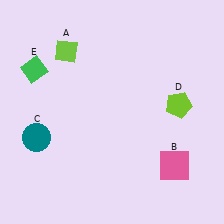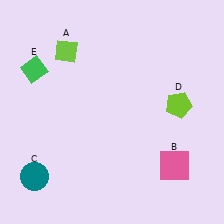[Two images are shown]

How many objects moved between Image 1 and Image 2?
1 object moved between the two images.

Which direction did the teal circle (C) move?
The teal circle (C) moved down.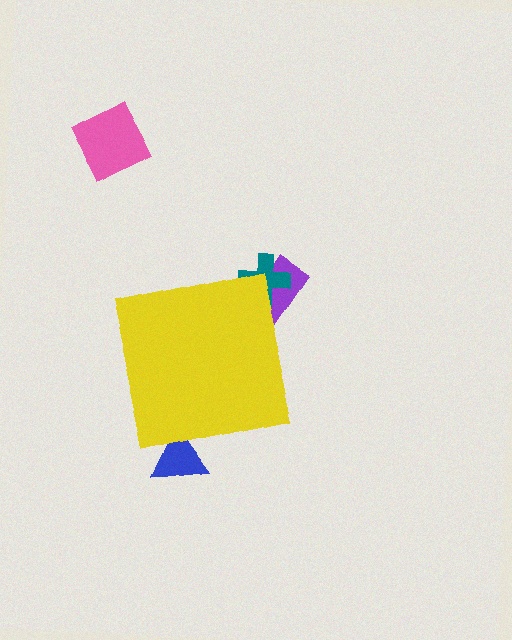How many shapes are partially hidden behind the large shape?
3 shapes are partially hidden.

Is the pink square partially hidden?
No, the pink square is fully visible.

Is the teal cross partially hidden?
Yes, the teal cross is partially hidden behind the yellow square.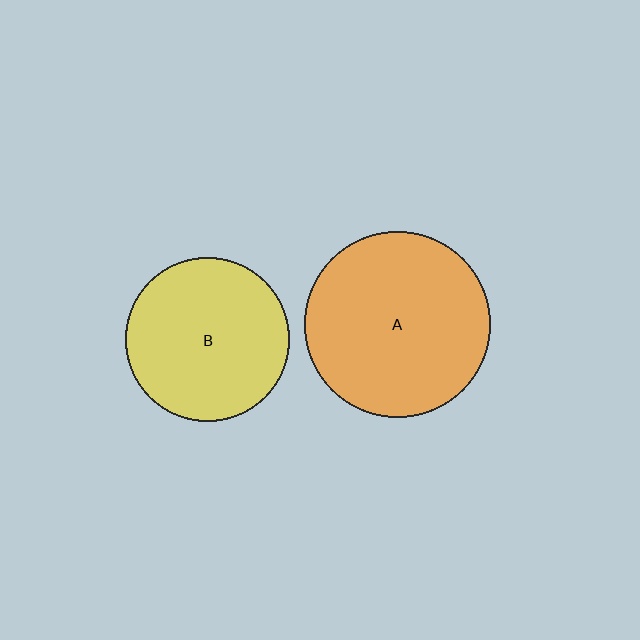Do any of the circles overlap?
No, none of the circles overlap.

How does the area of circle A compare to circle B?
Approximately 1.3 times.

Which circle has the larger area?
Circle A (orange).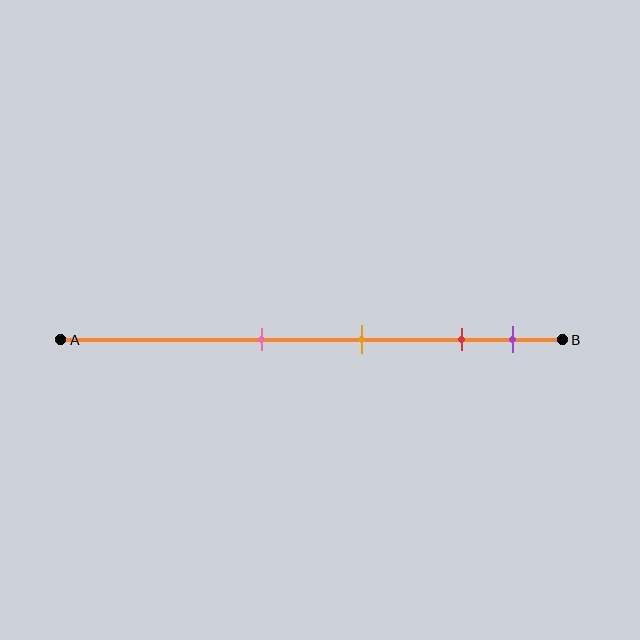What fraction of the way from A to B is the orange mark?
The orange mark is approximately 60% (0.6) of the way from A to B.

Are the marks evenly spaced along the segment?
No, the marks are not evenly spaced.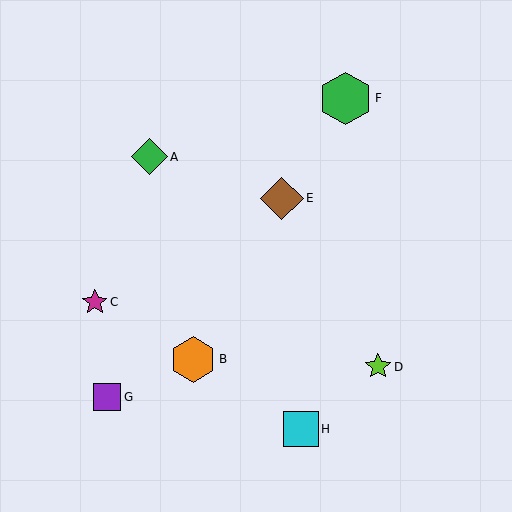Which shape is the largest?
The green hexagon (labeled F) is the largest.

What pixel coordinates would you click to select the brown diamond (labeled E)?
Click at (282, 198) to select the brown diamond E.